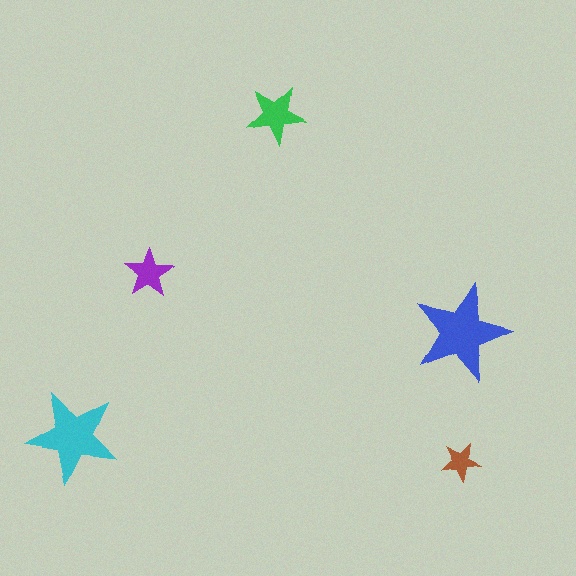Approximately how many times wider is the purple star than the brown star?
About 1.5 times wider.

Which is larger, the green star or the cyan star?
The cyan one.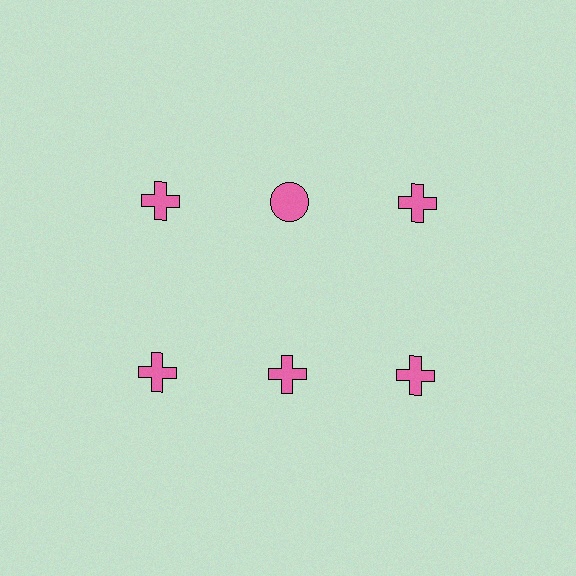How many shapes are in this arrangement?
There are 6 shapes arranged in a grid pattern.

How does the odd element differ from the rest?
It has a different shape: circle instead of cross.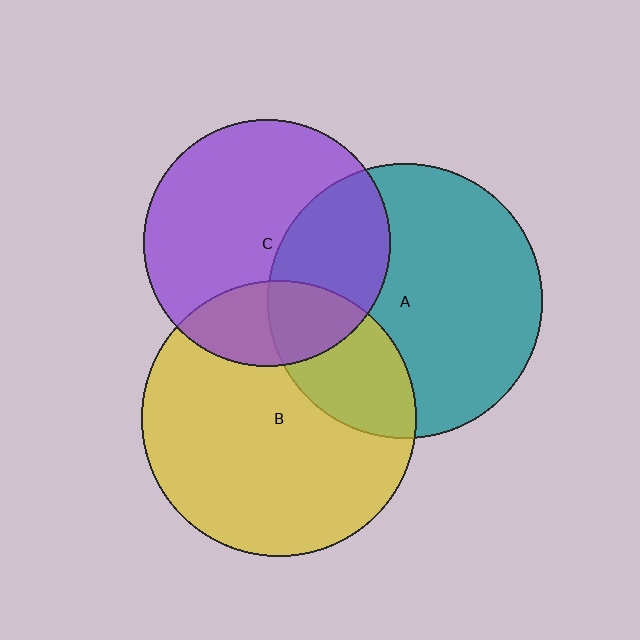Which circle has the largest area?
Circle B (yellow).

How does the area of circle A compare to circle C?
Approximately 1.2 times.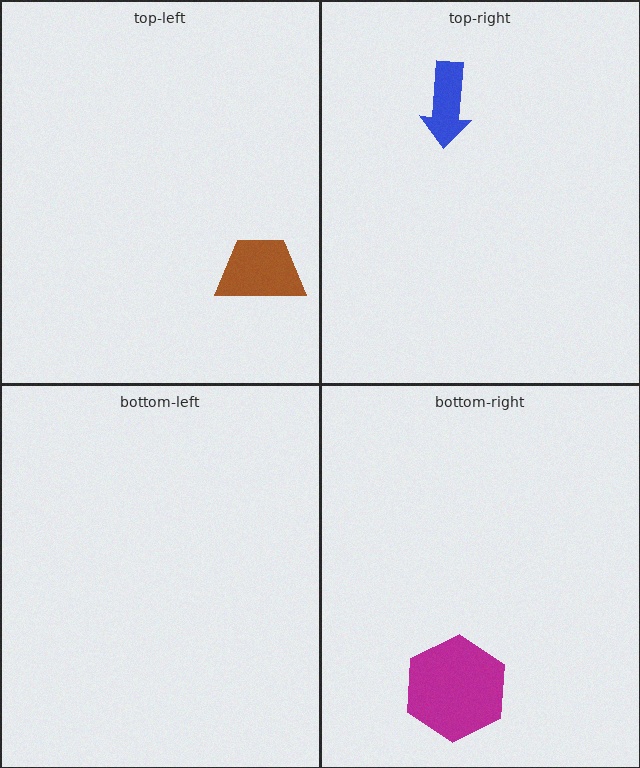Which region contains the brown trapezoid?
The top-left region.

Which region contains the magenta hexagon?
The bottom-right region.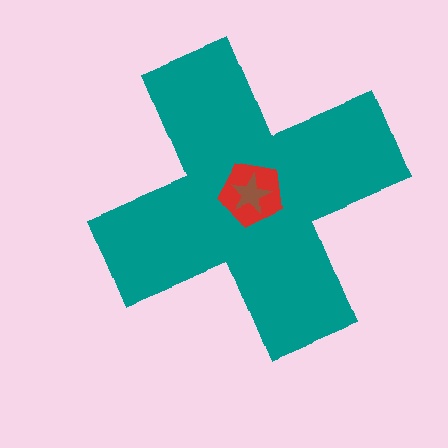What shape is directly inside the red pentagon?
The brown star.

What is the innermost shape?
The brown star.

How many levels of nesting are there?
3.